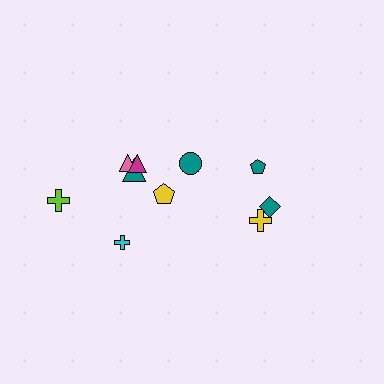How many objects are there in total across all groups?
There are 10 objects.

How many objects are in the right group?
There are 4 objects.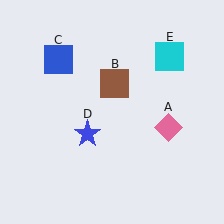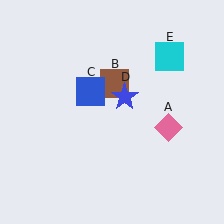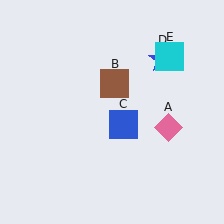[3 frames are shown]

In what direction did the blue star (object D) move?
The blue star (object D) moved up and to the right.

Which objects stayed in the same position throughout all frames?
Pink diamond (object A) and brown square (object B) and cyan square (object E) remained stationary.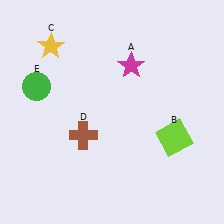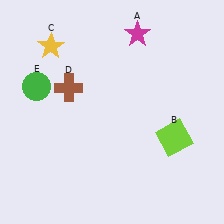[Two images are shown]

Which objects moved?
The objects that moved are: the magenta star (A), the brown cross (D).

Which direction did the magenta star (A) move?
The magenta star (A) moved up.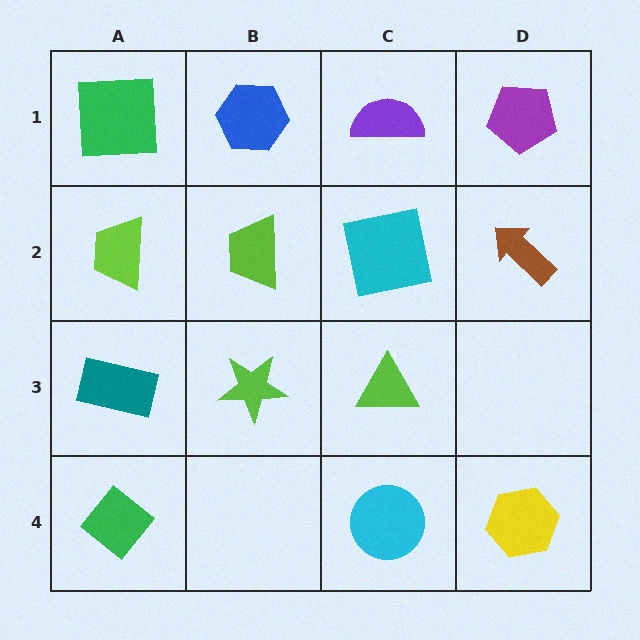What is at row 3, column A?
A teal rectangle.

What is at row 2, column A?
A lime trapezoid.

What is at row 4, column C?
A cyan circle.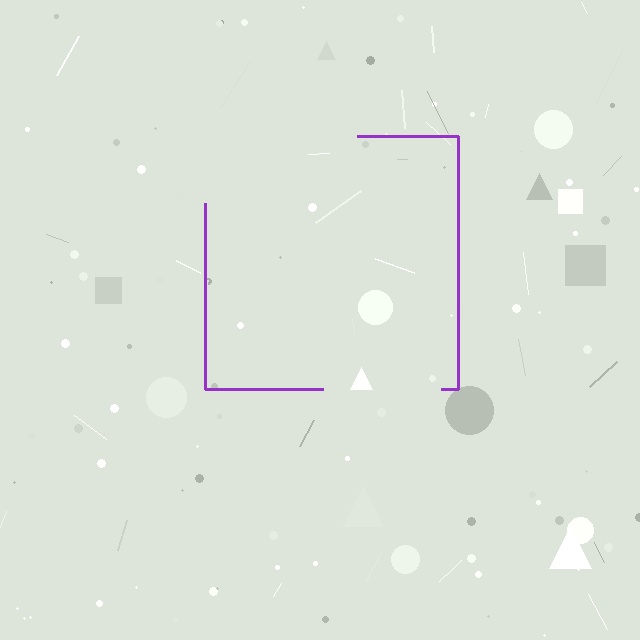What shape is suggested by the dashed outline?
The dashed outline suggests a square.